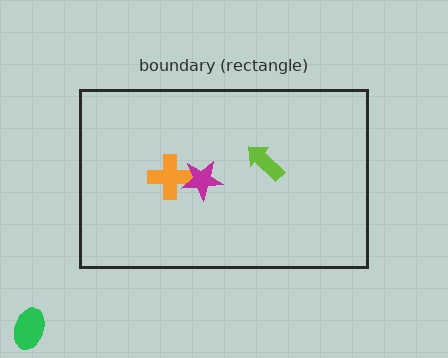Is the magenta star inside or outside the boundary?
Inside.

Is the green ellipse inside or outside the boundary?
Outside.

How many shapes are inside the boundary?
3 inside, 1 outside.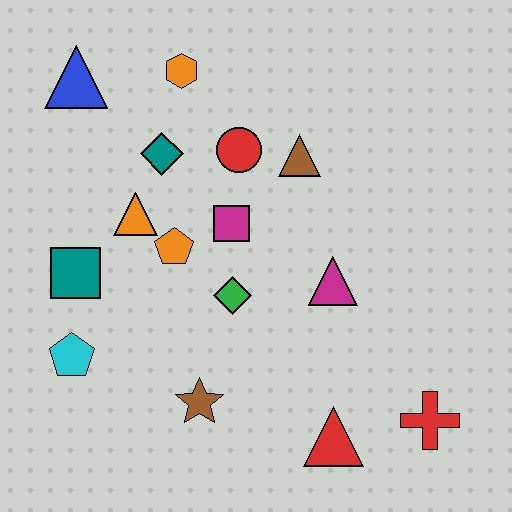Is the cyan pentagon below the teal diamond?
Yes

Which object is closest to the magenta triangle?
The green diamond is closest to the magenta triangle.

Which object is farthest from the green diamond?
The blue triangle is farthest from the green diamond.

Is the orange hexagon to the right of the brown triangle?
No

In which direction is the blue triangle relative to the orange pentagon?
The blue triangle is above the orange pentagon.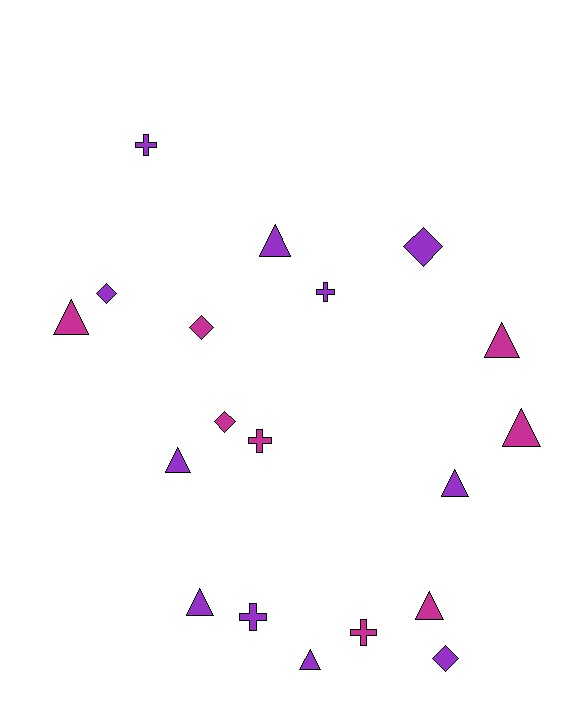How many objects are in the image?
There are 19 objects.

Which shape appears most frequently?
Triangle, with 9 objects.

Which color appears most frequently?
Purple, with 11 objects.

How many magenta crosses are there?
There are 2 magenta crosses.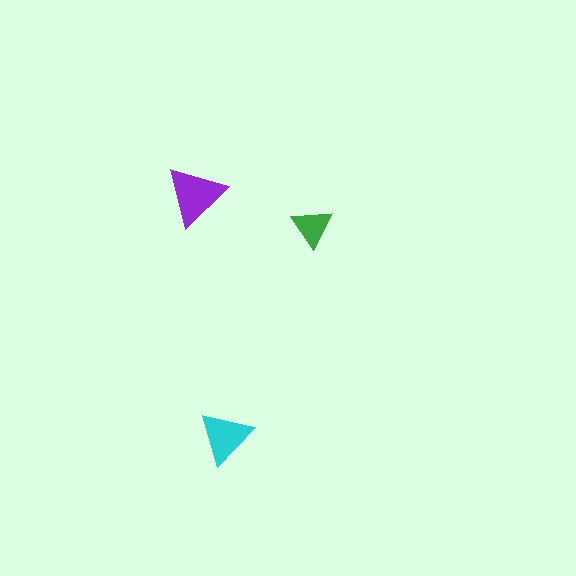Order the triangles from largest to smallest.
the purple one, the cyan one, the green one.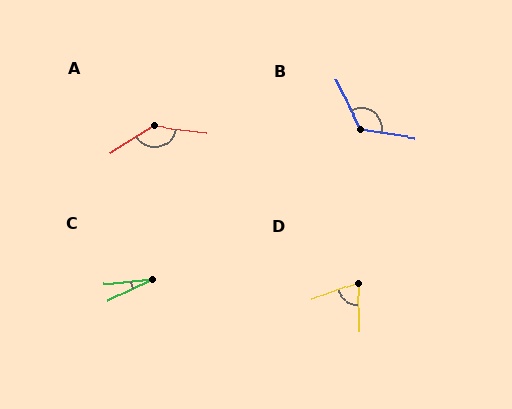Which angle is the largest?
A, at approximately 141 degrees.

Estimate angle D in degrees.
Approximately 71 degrees.